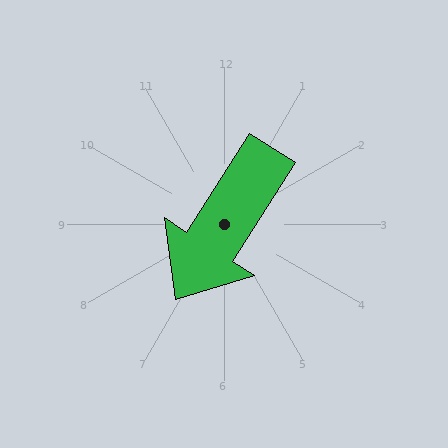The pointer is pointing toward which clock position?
Roughly 7 o'clock.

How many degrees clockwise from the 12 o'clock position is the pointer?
Approximately 213 degrees.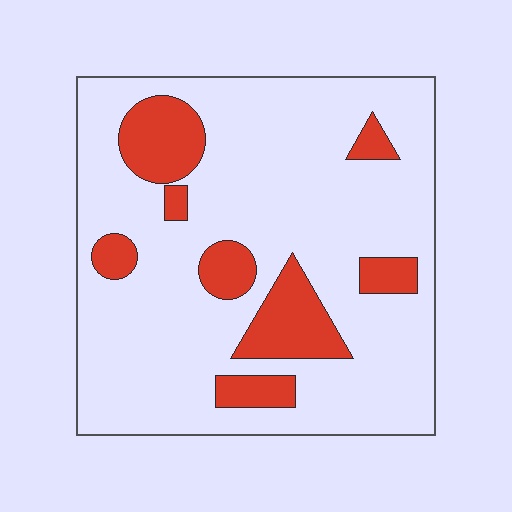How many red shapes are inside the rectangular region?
8.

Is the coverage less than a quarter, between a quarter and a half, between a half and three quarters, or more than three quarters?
Less than a quarter.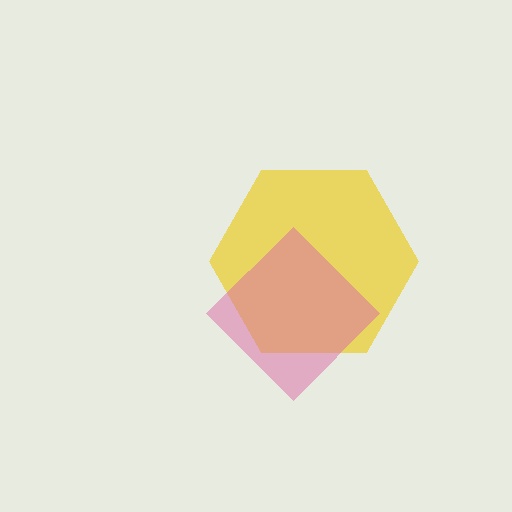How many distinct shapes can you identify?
There are 2 distinct shapes: a yellow hexagon, a pink diamond.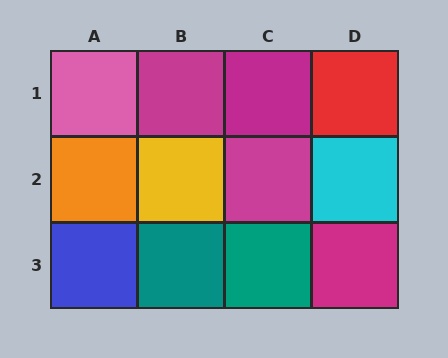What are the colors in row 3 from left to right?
Blue, teal, teal, magenta.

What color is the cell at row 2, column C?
Magenta.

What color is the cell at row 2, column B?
Yellow.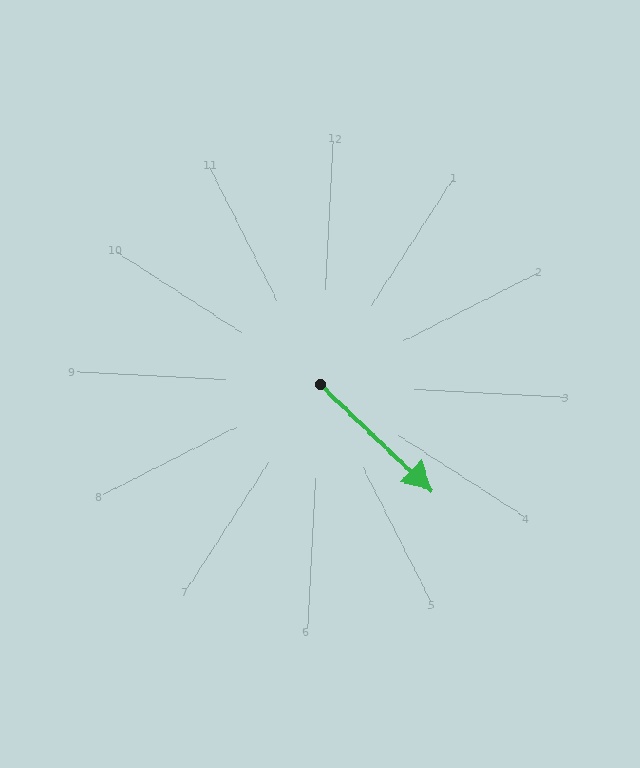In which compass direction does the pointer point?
Southeast.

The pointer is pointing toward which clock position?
Roughly 4 o'clock.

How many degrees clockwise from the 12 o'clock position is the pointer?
Approximately 131 degrees.